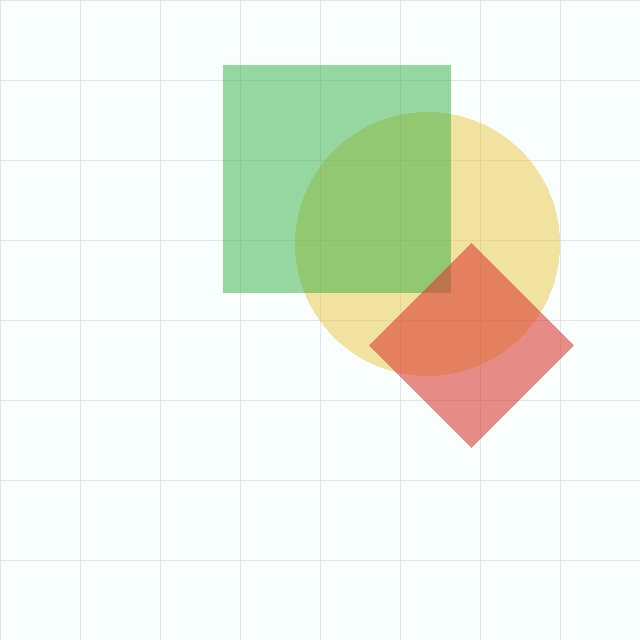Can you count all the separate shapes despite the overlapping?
Yes, there are 3 separate shapes.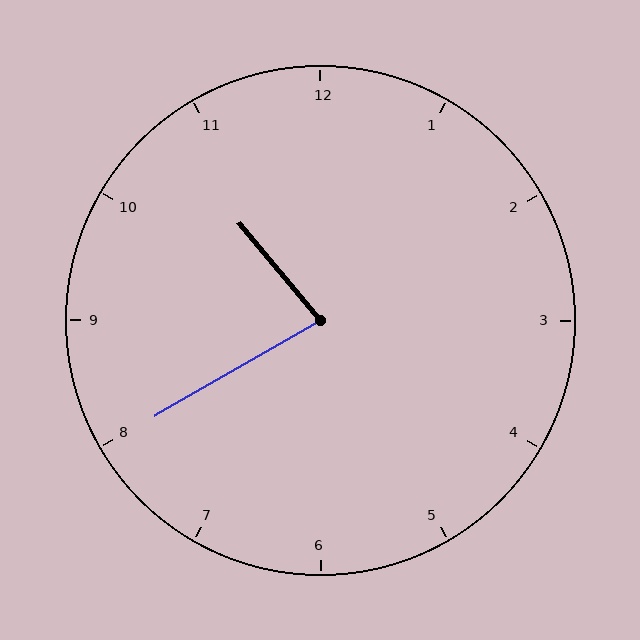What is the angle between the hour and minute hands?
Approximately 80 degrees.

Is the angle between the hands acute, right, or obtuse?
It is acute.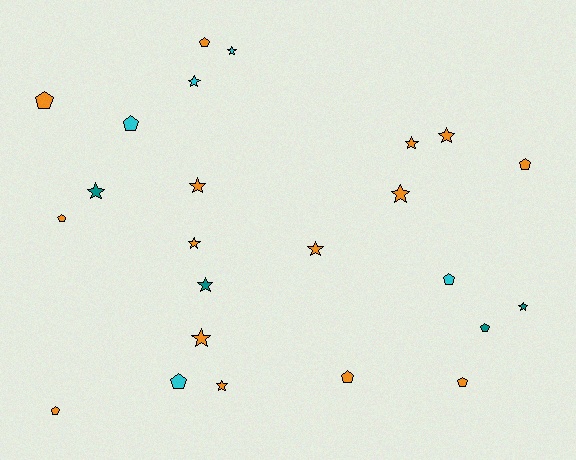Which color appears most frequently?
Orange, with 15 objects.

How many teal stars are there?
There are 3 teal stars.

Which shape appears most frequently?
Star, with 13 objects.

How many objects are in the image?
There are 24 objects.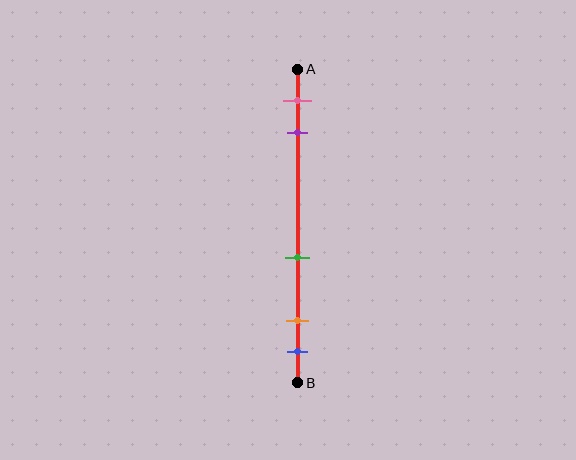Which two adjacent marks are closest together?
The orange and blue marks are the closest adjacent pair.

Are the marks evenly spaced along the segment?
No, the marks are not evenly spaced.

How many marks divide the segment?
There are 5 marks dividing the segment.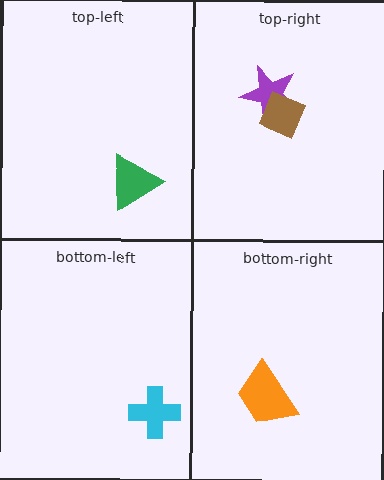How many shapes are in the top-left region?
1.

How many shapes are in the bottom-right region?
1.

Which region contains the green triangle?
The top-left region.